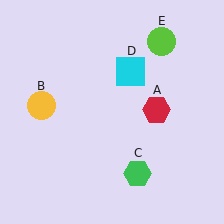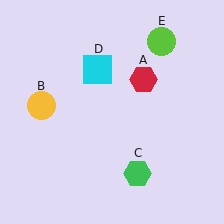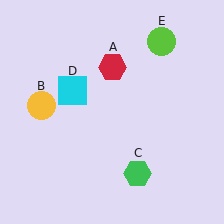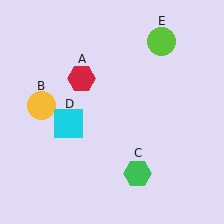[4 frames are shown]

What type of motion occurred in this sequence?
The red hexagon (object A), cyan square (object D) rotated counterclockwise around the center of the scene.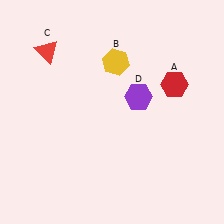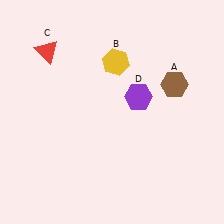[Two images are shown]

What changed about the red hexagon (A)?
In Image 1, A is red. In Image 2, it changed to brown.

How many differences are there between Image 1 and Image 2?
There is 1 difference between the two images.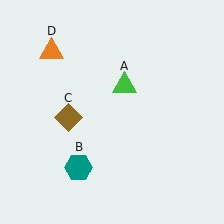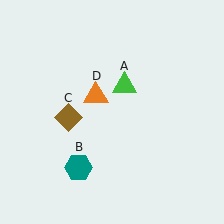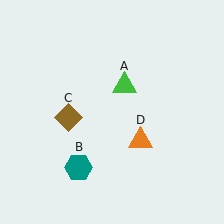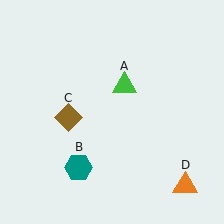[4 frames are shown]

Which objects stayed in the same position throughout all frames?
Green triangle (object A) and teal hexagon (object B) and brown diamond (object C) remained stationary.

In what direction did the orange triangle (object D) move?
The orange triangle (object D) moved down and to the right.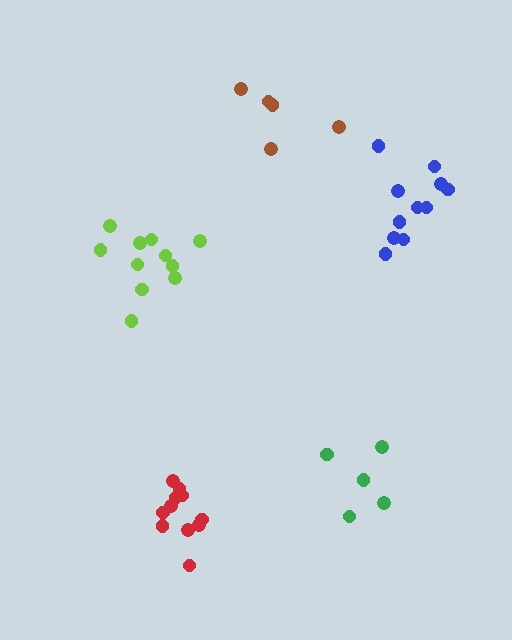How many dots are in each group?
Group 1: 11 dots, Group 2: 11 dots, Group 3: 11 dots, Group 4: 5 dots, Group 5: 5 dots (43 total).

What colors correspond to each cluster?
The clusters are colored: lime, blue, red, brown, green.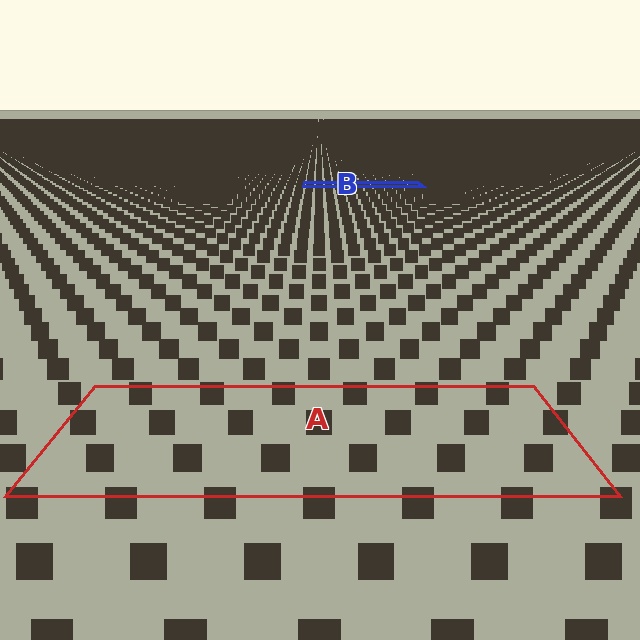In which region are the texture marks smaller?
The texture marks are smaller in region B, because it is farther away.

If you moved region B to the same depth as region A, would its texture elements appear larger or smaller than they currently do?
They would appear larger. At a closer depth, the same texture elements are projected at a bigger on-screen size.